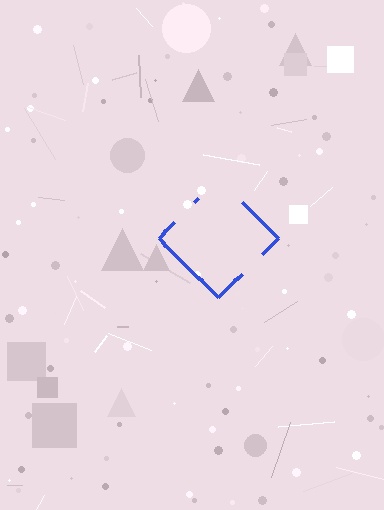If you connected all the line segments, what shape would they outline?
They would outline a diamond.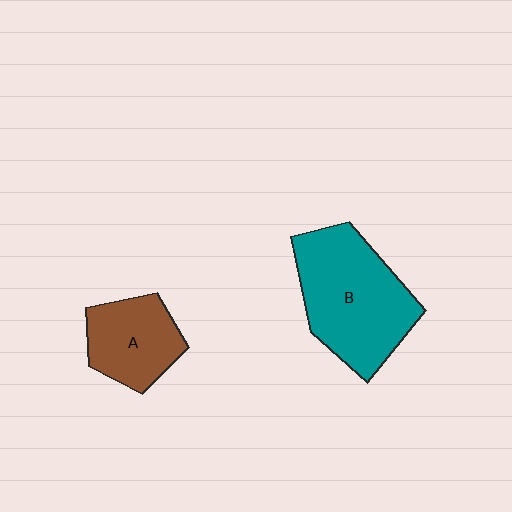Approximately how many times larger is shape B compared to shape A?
Approximately 1.8 times.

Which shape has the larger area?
Shape B (teal).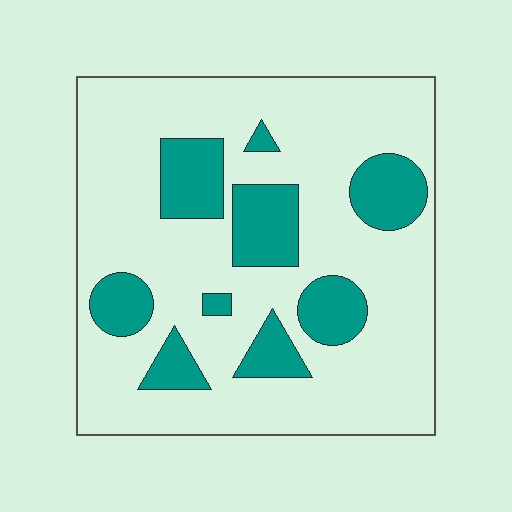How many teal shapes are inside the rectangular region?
9.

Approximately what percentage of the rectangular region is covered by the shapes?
Approximately 25%.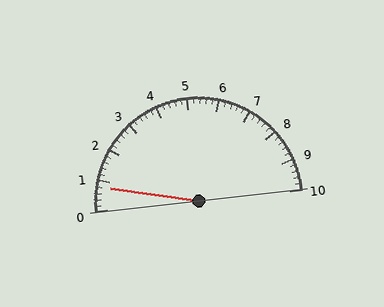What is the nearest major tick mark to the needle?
The nearest major tick mark is 1.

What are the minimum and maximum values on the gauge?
The gauge ranges from 0 to 10.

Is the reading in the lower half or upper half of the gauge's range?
The reading is in the lower half of the range (0 to 10).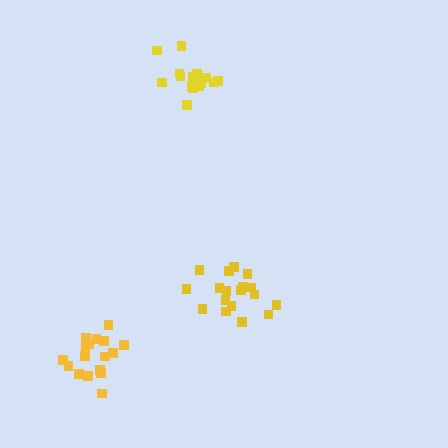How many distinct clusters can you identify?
There are 3 distinct clusters.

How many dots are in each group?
Group 1: 16 dots, Group 2: 18 dots, Group 3: 17 dots (51 total).